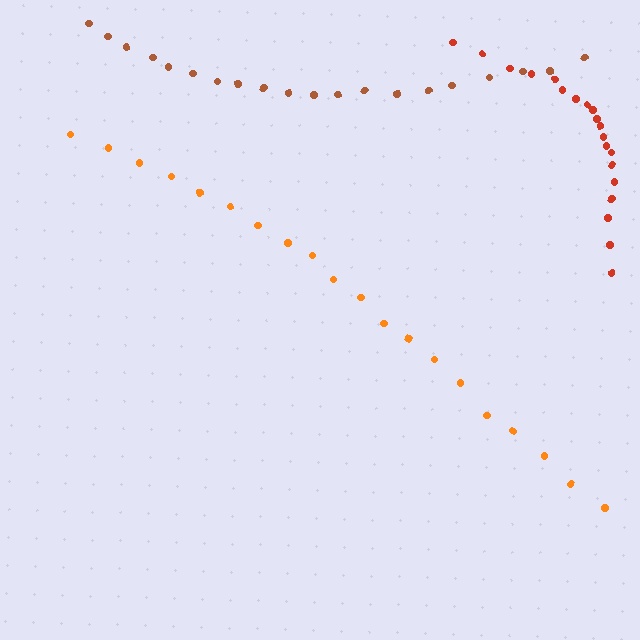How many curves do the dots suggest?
There are 3 distinct paths.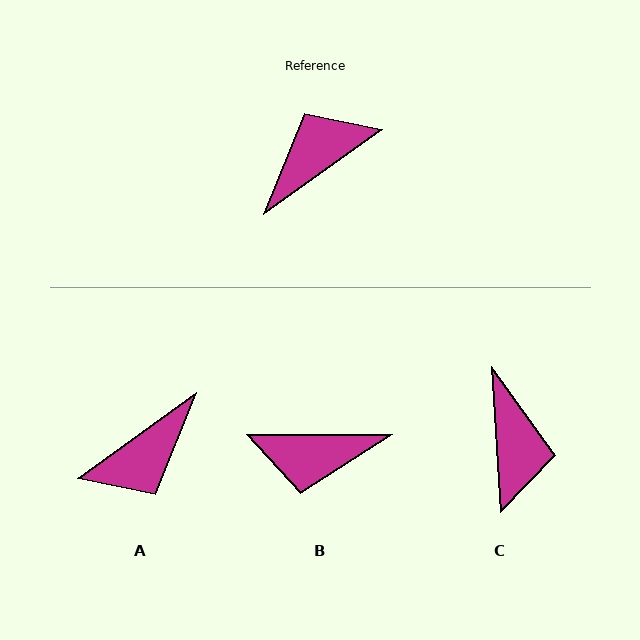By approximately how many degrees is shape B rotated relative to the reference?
Approximately 145 degrees counter-clockwise.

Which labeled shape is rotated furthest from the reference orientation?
A, about 179 degrees away.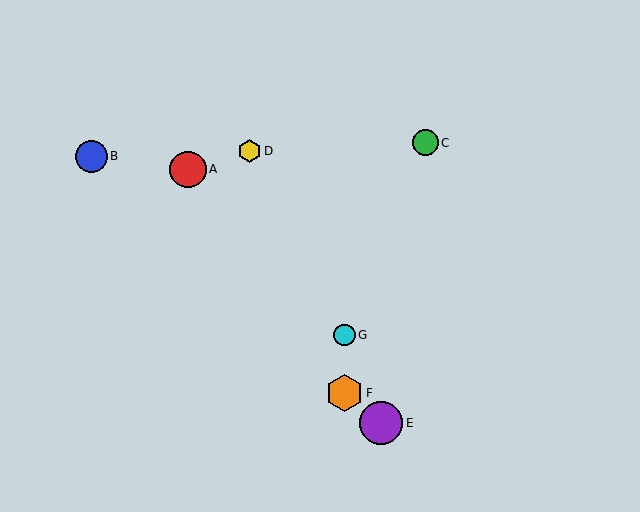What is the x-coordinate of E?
Object E is at x≈381.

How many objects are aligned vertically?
2 objects (F, G) are aligned vertically.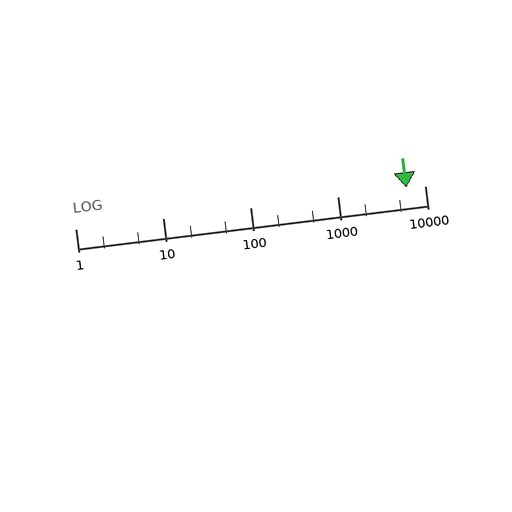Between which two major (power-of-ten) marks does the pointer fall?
The pointer is between 1000 and 10000.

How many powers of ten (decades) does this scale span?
The scale spans 4 decades, from 1 to 10000.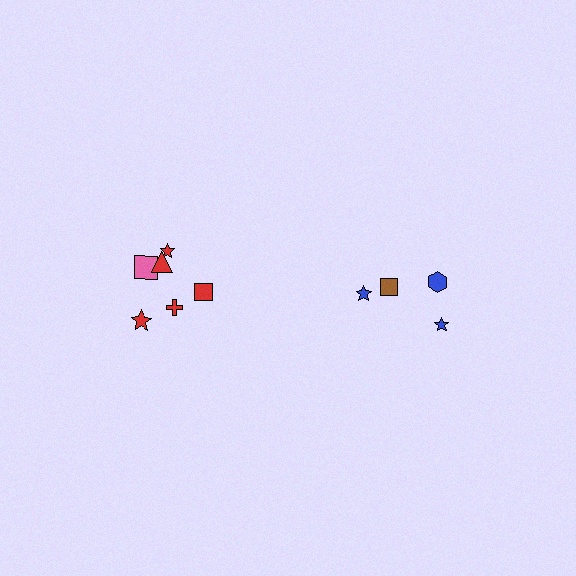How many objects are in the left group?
There are 6 objects.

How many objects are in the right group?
There are 4 objects.